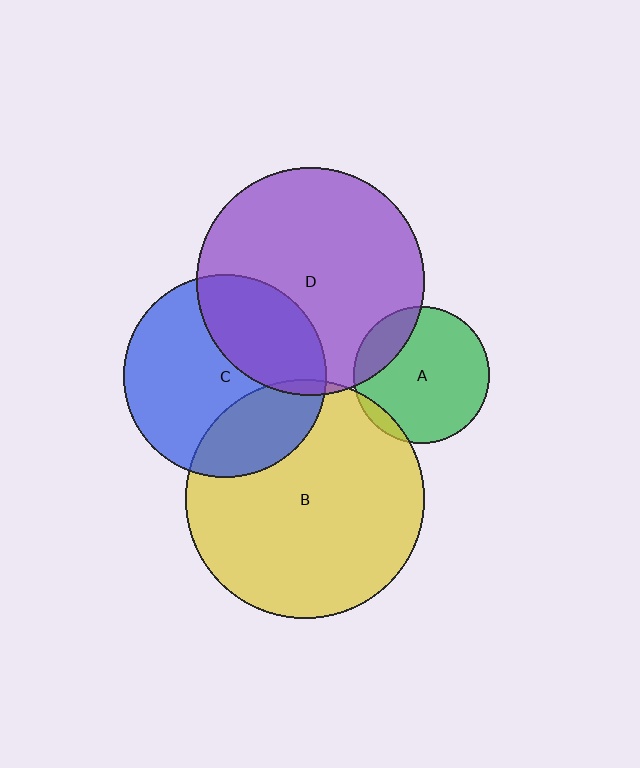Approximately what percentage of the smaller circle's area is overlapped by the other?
Approximately 20%.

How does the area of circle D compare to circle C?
Approximately 1.3 times.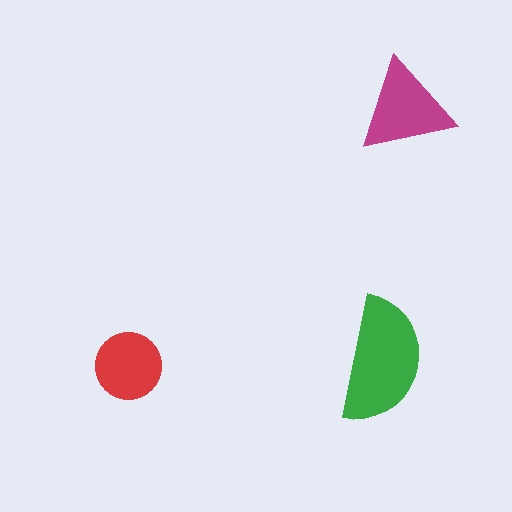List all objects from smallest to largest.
The red circle, the magenta triangle, the green semicircle.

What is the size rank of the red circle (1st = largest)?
3rd.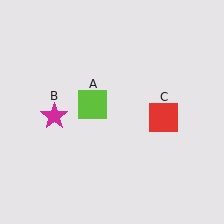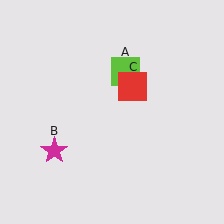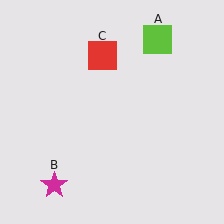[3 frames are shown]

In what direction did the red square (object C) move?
The red square (object C) moved up and to the left.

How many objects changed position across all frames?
3 objects changed position: lime square (object A), magenta star (object B), red square (object C).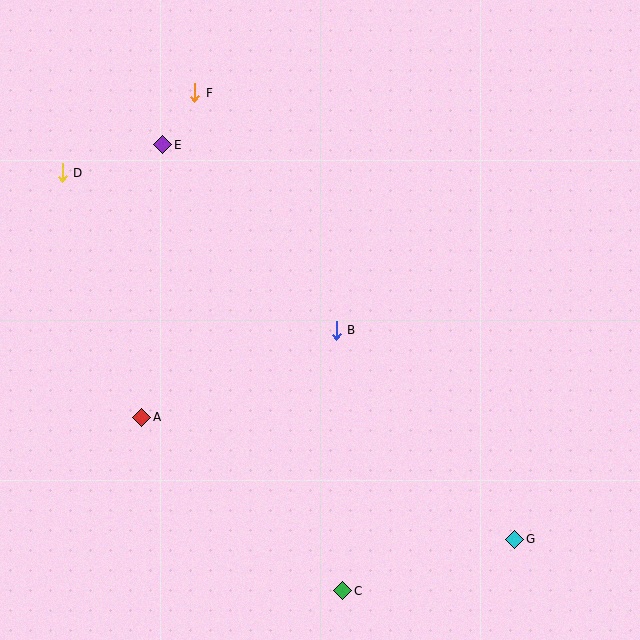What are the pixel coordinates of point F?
Point F is at (195, 93).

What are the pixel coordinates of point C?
Point C is at (343, 591).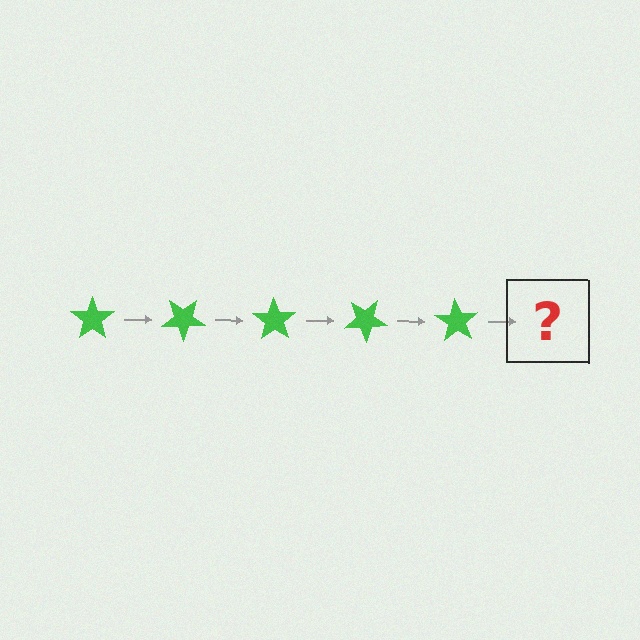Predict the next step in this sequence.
The next step is a green star rotated 175 degrees.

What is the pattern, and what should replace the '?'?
The pattern is that the star rotates 35 degrees each step. The '?' should be a green star rotated 175 degrees.